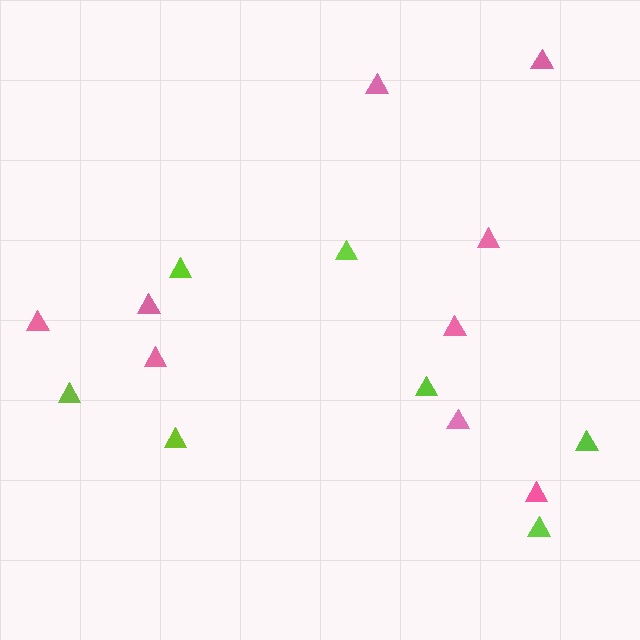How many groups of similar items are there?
There are 2 groups: one group of pink triangles (9) and one group of lime triangles (7).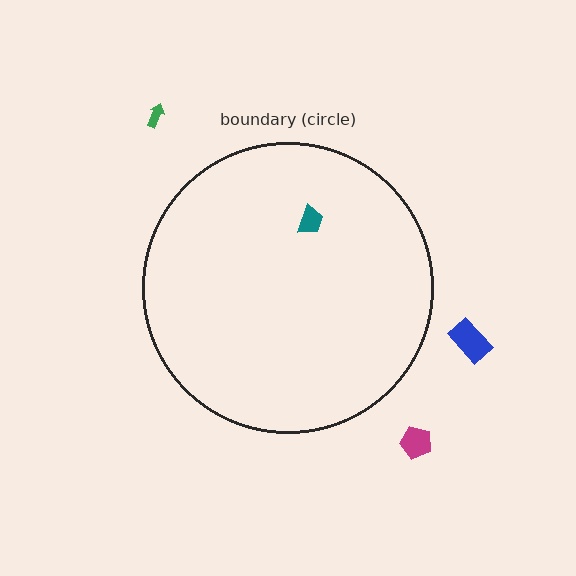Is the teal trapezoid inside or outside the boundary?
Inside.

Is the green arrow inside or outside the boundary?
Outside.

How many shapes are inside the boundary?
1 inside, 3 outside.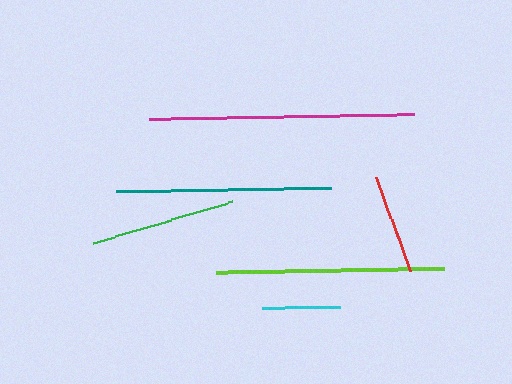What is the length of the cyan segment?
The cyan segment is approximately 78 pixels long.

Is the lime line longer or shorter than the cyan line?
The lime line is longer than the cyan line.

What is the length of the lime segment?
The lime segment is approximately 228 pixels long.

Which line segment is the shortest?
The cyan line is the shortest at approximately 78 pixels.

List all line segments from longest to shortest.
From longest to shortest: magenta, lime, teal, green, red, cyan.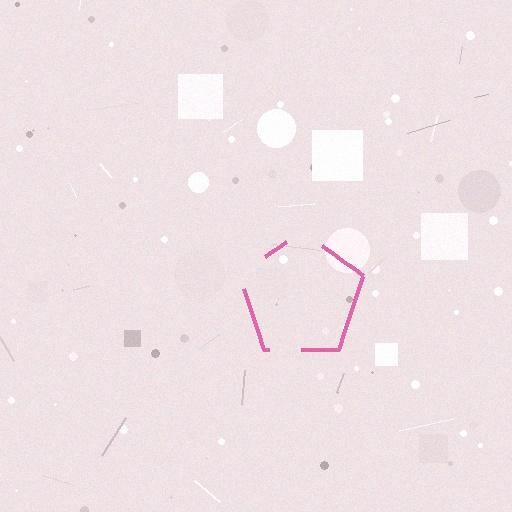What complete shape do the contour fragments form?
The contour fragments form a pentagon.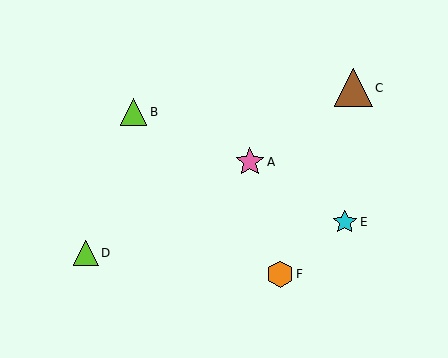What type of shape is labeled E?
Shape E is a cyan star.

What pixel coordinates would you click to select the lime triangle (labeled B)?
Click at (133, 112) to select the lime triangle B.